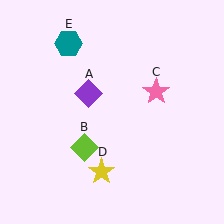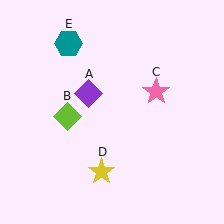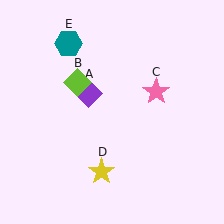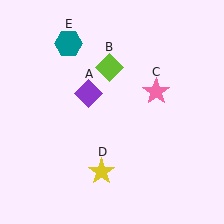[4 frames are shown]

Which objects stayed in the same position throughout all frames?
Purple diamond (object A) and pink star (object C) and yellow star (object D) and teal hexagon (object E) remained stationary.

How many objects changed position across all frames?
1 object changed position: lime diamond (object B).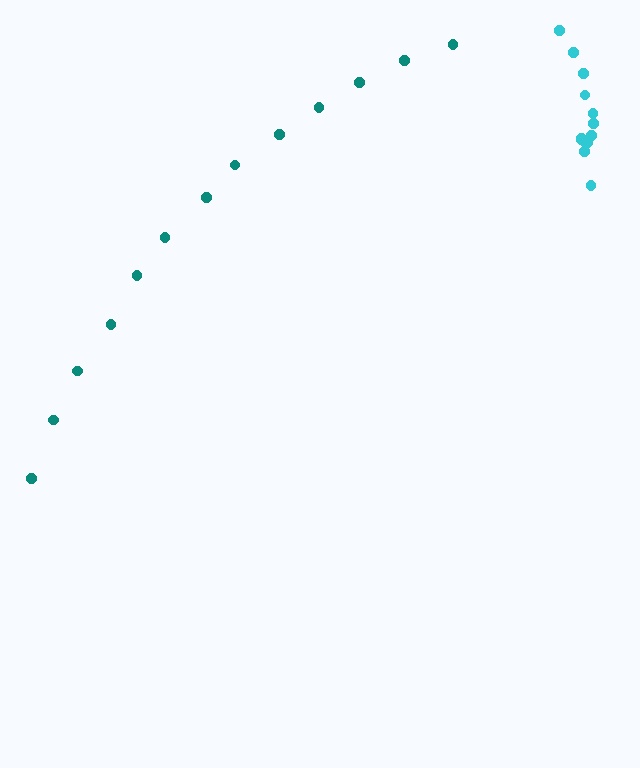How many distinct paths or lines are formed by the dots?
There are 2 distinct paths.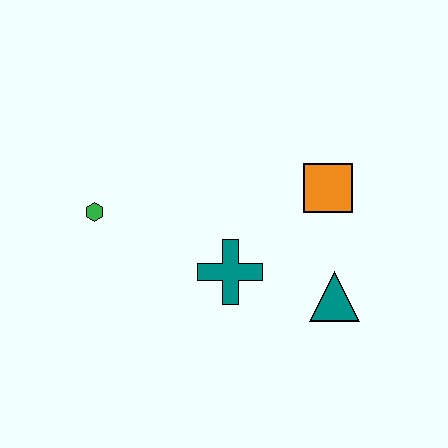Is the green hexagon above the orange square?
No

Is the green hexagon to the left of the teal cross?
Yes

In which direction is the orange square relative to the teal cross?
The orange square is to the right of the teal cross.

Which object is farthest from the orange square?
The green hexagon is farthest from the orange square.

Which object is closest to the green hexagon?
The teal cross is closest to the green hexagon.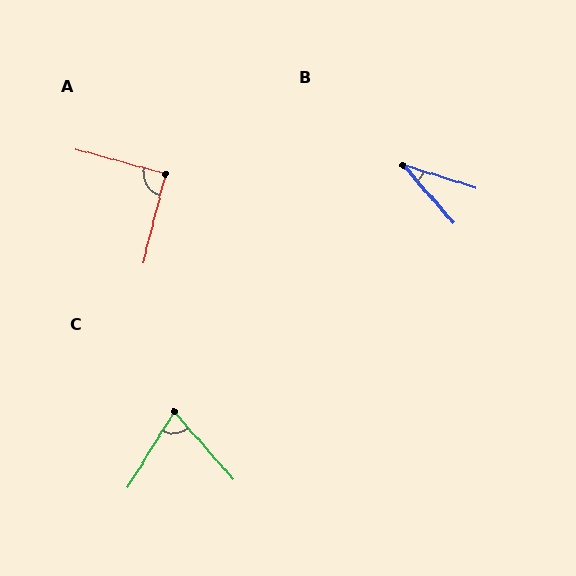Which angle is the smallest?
B, at approximately 31 degrees.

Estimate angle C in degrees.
Approximately 72 degrees.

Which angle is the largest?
A, at approximately 91 degrees.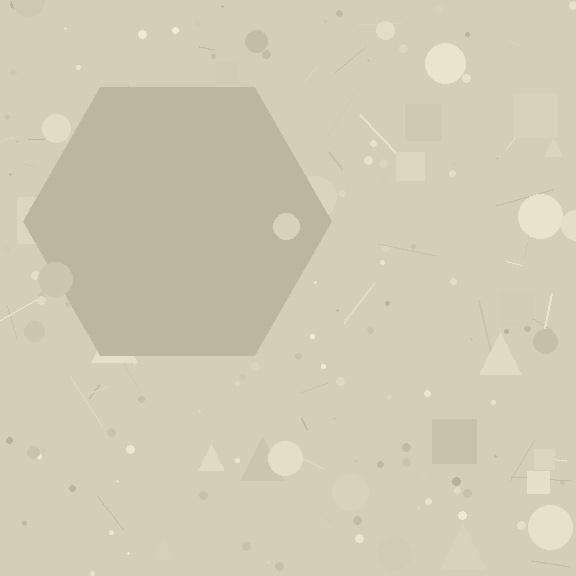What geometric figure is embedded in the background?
A hexagon is embedded in the background.